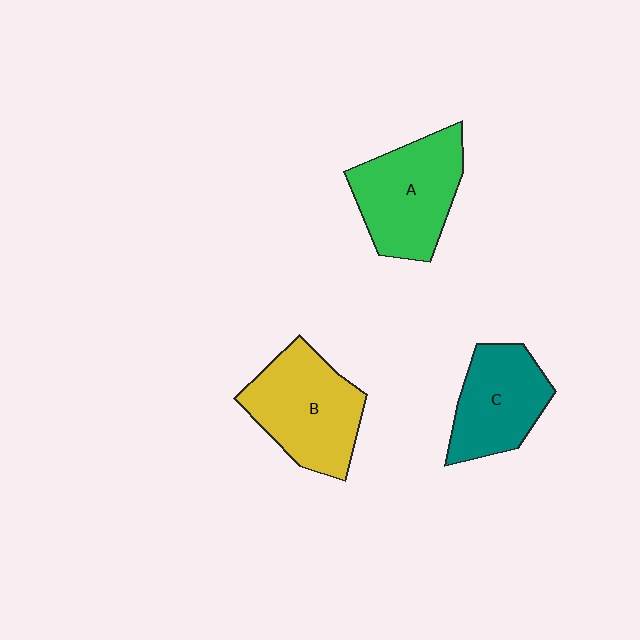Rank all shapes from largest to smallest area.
From largest to smallest: B (yellow), A (green), C (teal).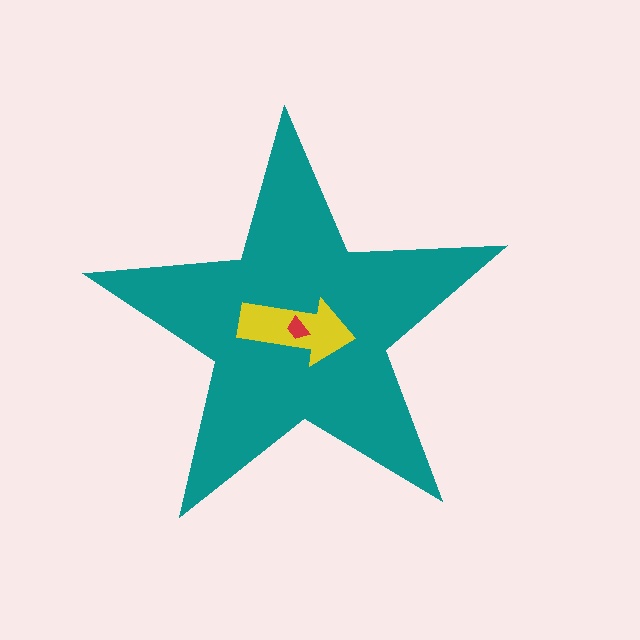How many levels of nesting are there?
3.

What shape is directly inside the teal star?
The yellow arrow.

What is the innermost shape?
The red trapezoid.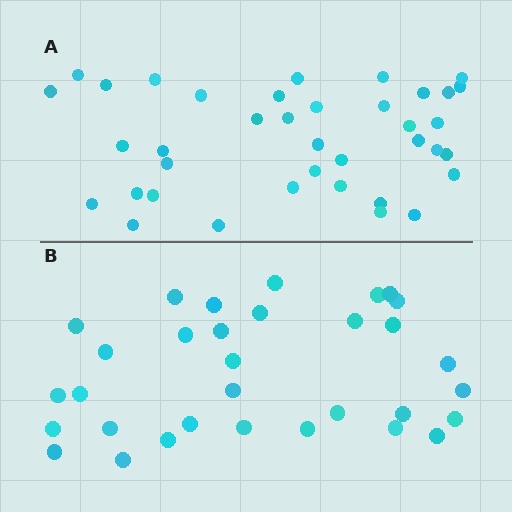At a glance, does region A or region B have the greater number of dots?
Region A (the top region) has more dots.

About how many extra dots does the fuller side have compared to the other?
Region A has about 6 more dots than region B.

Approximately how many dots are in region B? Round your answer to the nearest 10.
About 30 dots. (The exact count is 32, which rounds to 30.)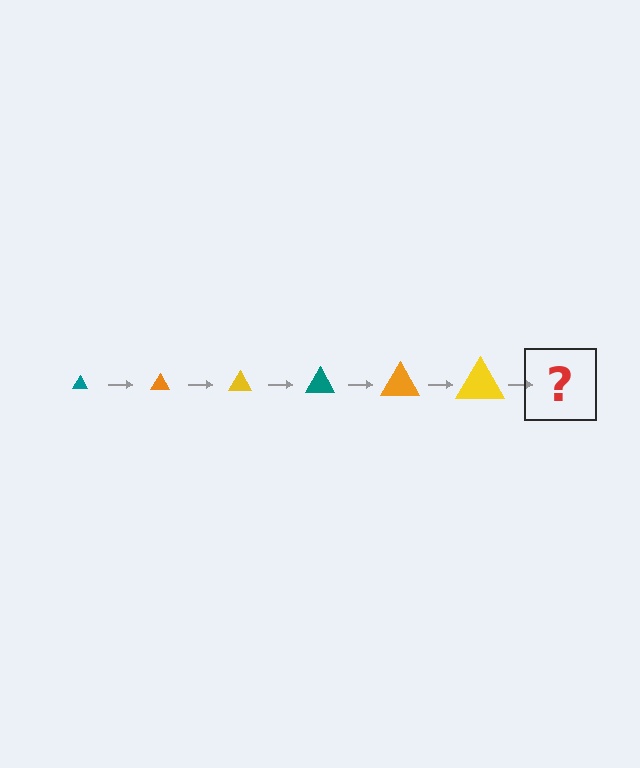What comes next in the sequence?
The next element should be a teal triangle, larger than the previous one.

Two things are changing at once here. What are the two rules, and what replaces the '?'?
The two rules are that the triangle grows larger each step and the color cycles through teal, orange, and yellow. The '?' should be a teal triangle, larger than the previous one.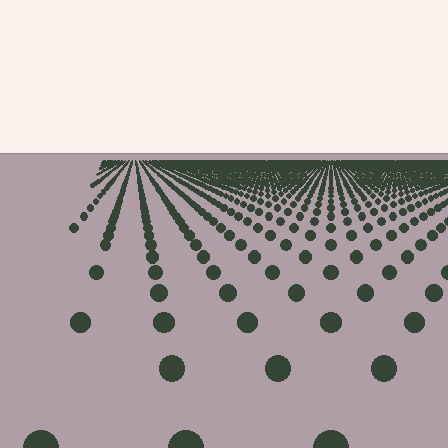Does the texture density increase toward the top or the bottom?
Density increases toward the top.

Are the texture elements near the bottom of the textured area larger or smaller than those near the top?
Larger. Near the bottom, elements are closer to the viewer and appear at a bigger on-screen size.